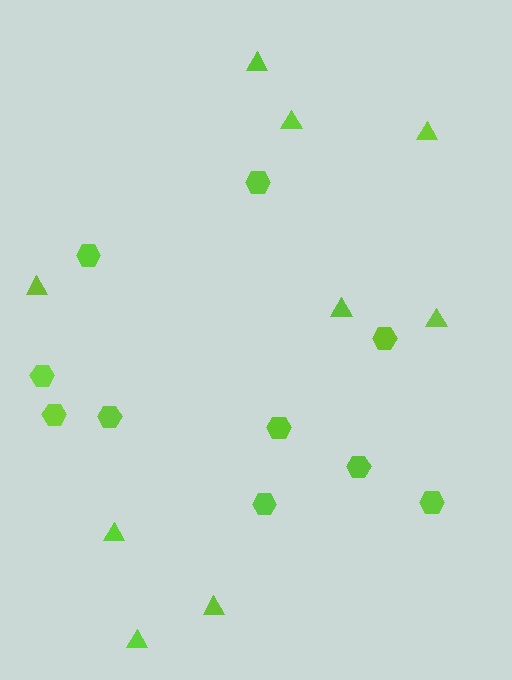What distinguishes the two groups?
There are 2 groups: one group of triangles (9) and one group of hexagons (10).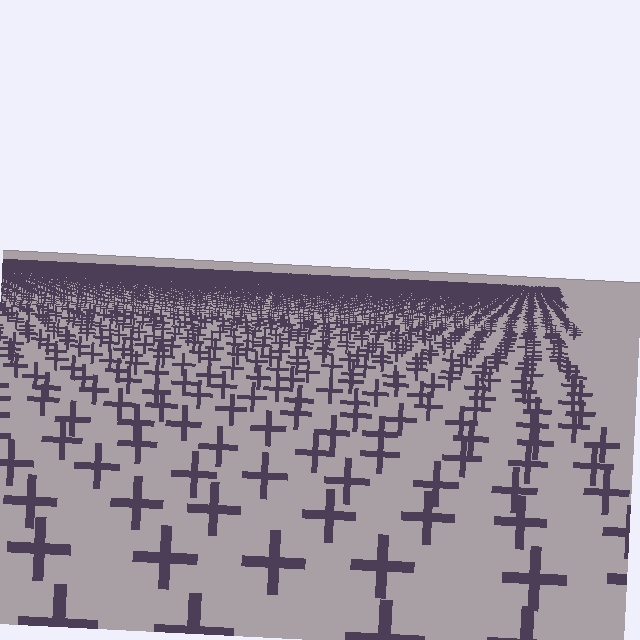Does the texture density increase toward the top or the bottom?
Density increases toward the top.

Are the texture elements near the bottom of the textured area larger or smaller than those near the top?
Larger. Near the bottom, elements are closer to the viewer and appear at a bigger on-screen size.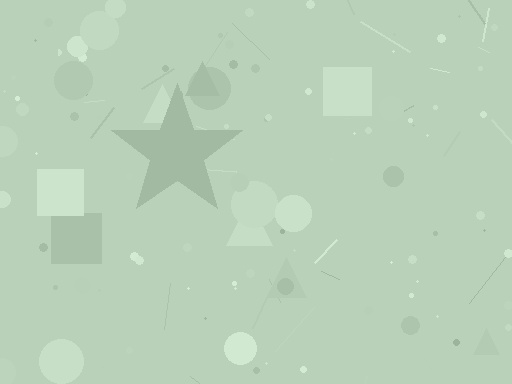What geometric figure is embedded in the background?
A star is embedded in the background.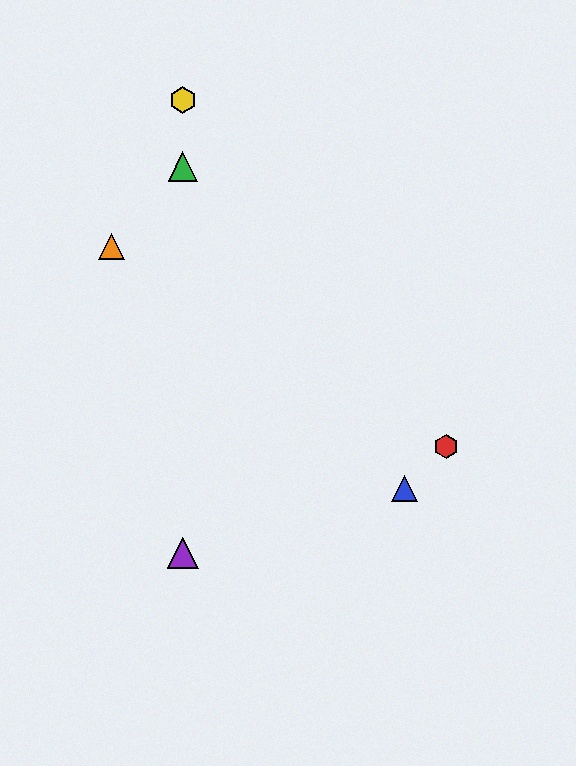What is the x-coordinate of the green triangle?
The green triangle is at x≈183.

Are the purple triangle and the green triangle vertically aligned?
Yes, both are at x≈183.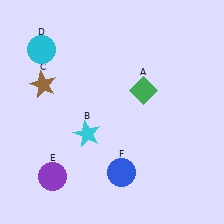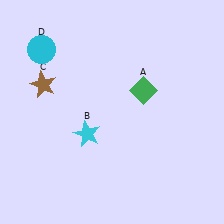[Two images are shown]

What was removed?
The purple circle (E), the blue circle (F) were removed in Image 2.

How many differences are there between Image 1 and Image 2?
There are 2 differences between the two images.